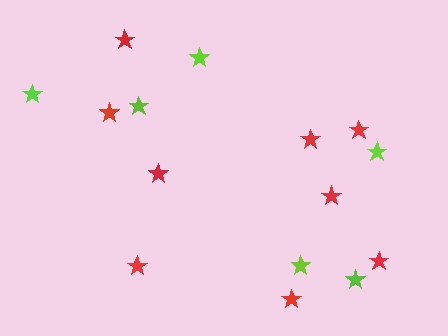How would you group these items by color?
There are 2 groups: one group of lime stars (6) and one group of red stars (9).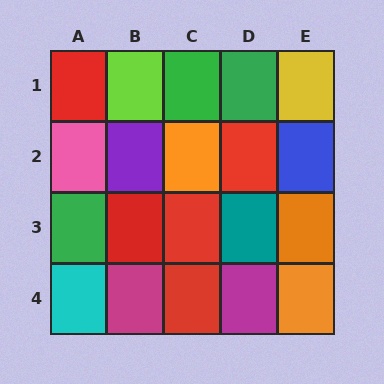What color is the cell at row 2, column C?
Orange.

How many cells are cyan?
1 cell is cyan.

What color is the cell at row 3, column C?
Red.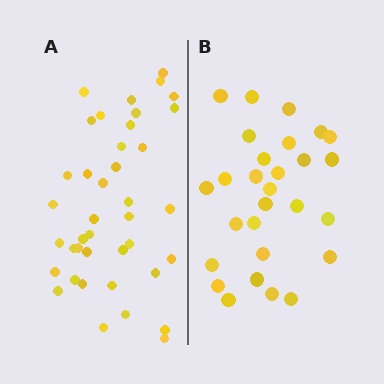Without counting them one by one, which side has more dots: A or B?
Region A (the left region) has more dots.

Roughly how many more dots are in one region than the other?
Region A has roughly 12 or so more dots than region B.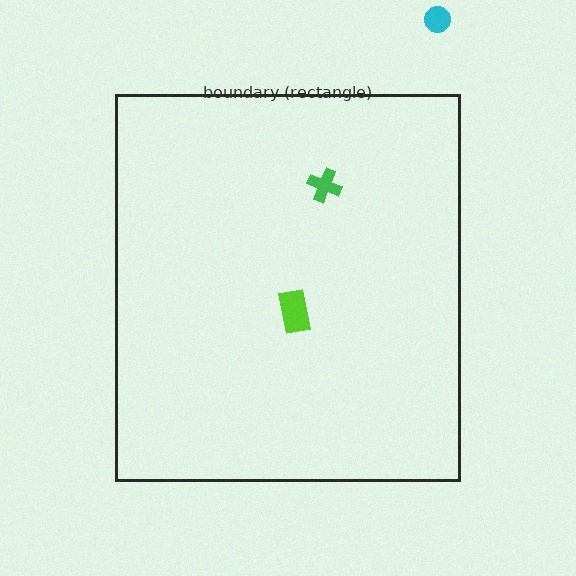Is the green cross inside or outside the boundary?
Inside.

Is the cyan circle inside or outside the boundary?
Outside.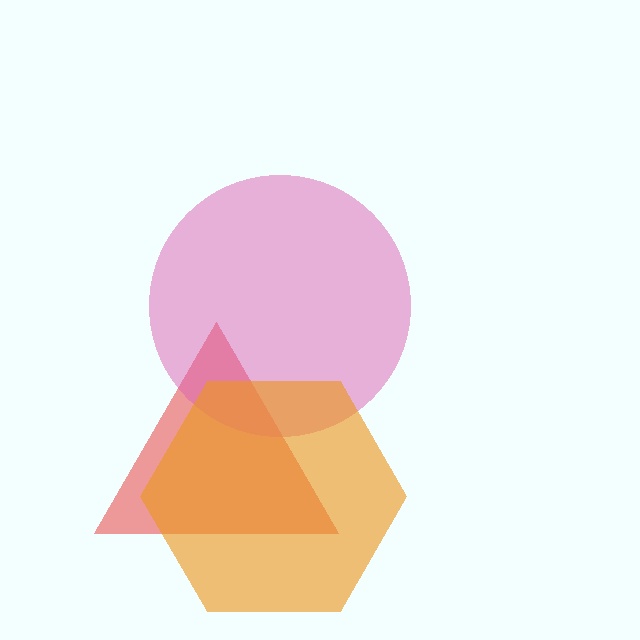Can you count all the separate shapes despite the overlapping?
Yes, there are 3 separate shapes.